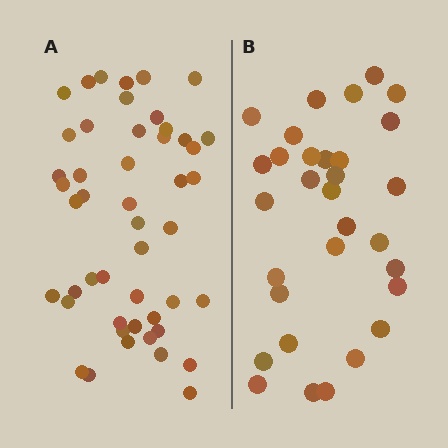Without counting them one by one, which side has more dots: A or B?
Region A (the left region) has more dots.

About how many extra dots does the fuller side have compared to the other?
Region A has approximately 15 more dots than region B.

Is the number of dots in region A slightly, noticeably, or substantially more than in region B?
Region A has substantially more. The ratio is roughly 1.5 to 1.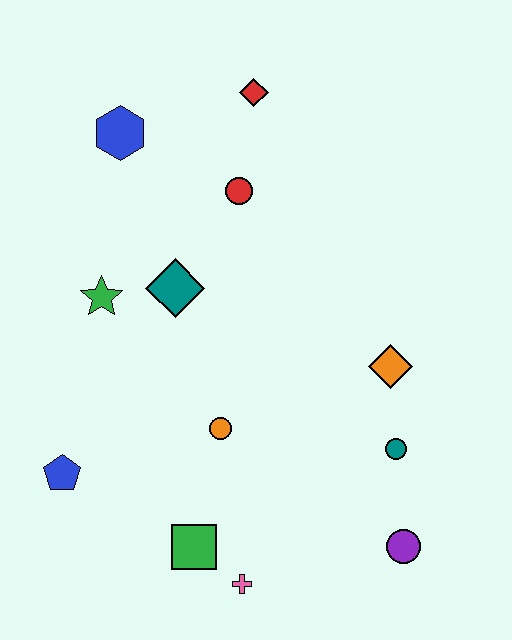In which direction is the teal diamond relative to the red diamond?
The teal diamond is below the red diamond.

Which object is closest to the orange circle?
The green square is closest to the orange circle.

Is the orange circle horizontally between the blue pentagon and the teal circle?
Yes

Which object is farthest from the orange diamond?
The blue hexagon is farthest from the orange diamond.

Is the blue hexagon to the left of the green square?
Yes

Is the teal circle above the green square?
Yes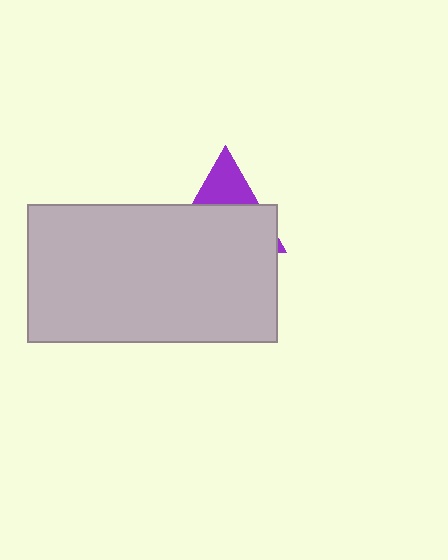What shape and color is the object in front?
The object in front is a light gray rectangle.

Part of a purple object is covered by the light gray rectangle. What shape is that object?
It is a triangle.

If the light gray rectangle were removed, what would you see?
You would see the complete purple triangle.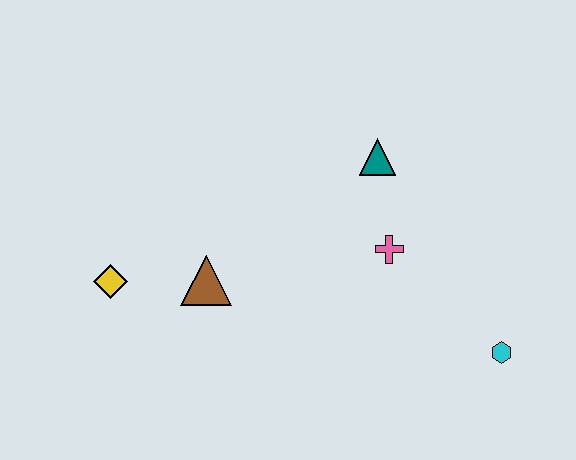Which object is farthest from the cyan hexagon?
The yellow diamond is farthest from the cyan hexagon.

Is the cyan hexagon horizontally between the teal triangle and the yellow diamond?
No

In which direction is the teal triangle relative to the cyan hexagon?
The teal triangle is above the cyan hexagon.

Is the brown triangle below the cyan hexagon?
No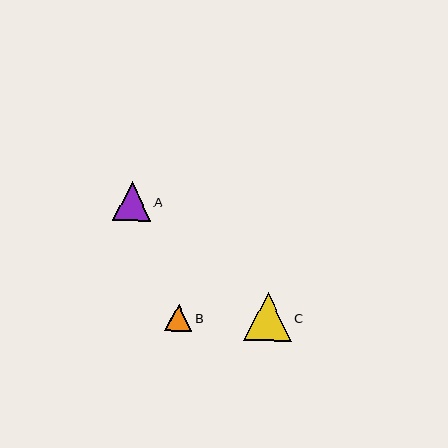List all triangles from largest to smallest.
From largest to smallest: C, A, B.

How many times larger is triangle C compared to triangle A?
Triangle C is approximately 1.2 times the size of triangle A.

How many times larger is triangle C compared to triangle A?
Triangle C is approximately 1.2 times the size of triangle A.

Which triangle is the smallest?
Triangle B is the smallest with a size of approximately 27 pixels.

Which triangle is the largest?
Triangle C is the largest with a size of approximately 47 pixels.